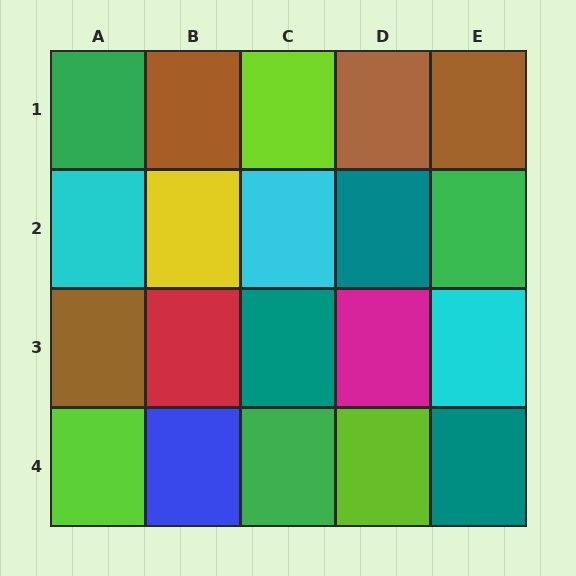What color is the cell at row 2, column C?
Cyan.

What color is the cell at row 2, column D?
Teal.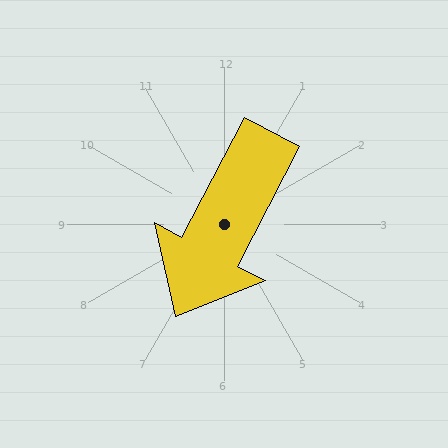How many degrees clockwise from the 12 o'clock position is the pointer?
Approximately 207 degrees.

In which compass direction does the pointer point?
Southwest.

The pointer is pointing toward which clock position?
Roughly 7 o'clock.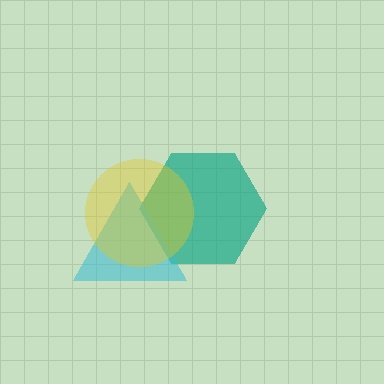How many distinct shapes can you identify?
There are 3 distinct shapes: a teal hexagon, a cyan triangle, a yellow circle.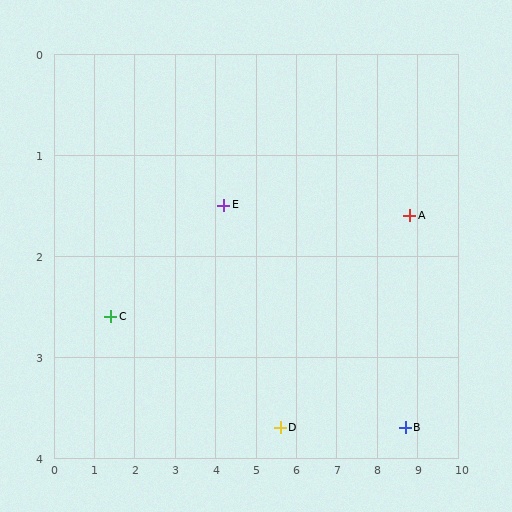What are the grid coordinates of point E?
Point E is at approximately (4.2, 1.5).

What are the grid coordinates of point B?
Point B is at approximately (8.7, 3.7).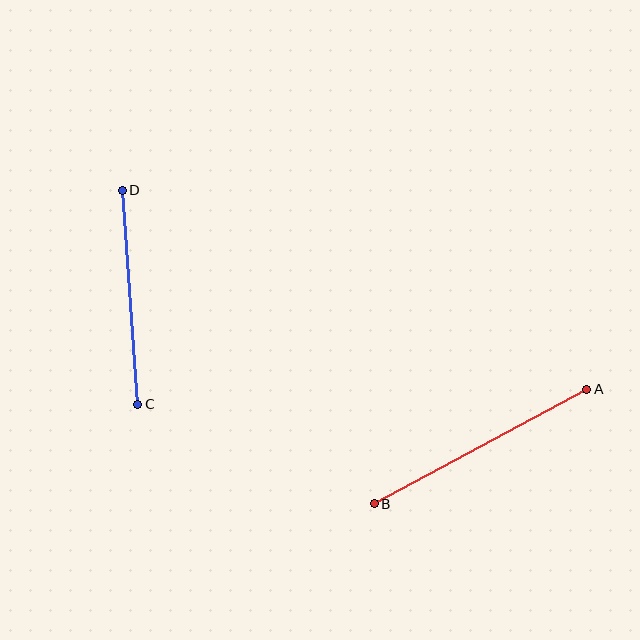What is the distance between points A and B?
The distance is approximately 241 pixels.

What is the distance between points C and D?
The distance is approximately 215 pixels.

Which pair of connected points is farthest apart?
Points A and B are farthest apart.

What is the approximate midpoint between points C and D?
The midpoint is at approximately (130, 297) pixels.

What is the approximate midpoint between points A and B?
The midpoint is at approximately (480, 447) pixels.